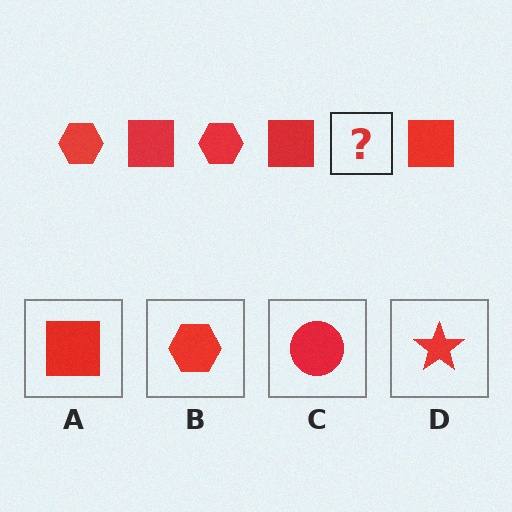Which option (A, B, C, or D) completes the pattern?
B.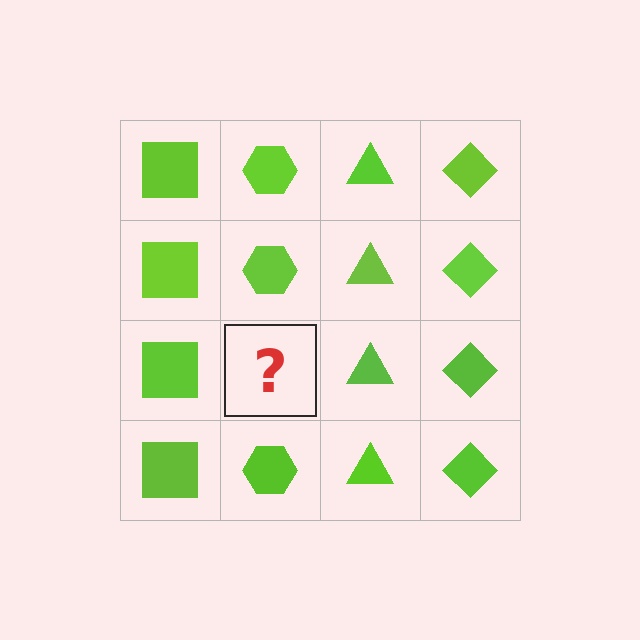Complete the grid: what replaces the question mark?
The question mark should be replaced with a lime hexagon.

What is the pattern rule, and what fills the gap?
The rule is that each column has a consistent shape. The gap should be filled with a lime hexagon.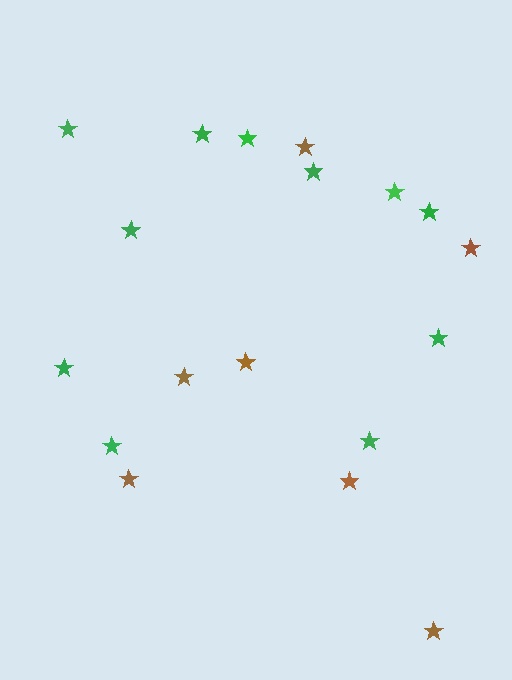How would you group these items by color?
There are 2 groups: one group of green stars (11) and one group of brown stars (7).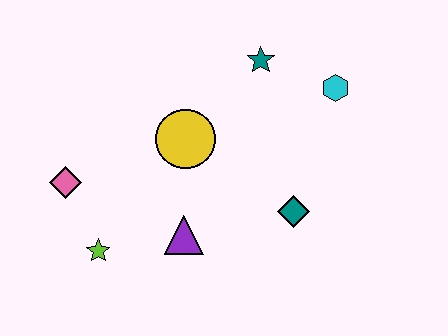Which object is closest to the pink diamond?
The lime star is closest to the pink diamond.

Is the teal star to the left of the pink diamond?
No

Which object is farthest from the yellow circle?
The cyan hexagon is farthest from the yellow circle.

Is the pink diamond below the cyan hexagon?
Yes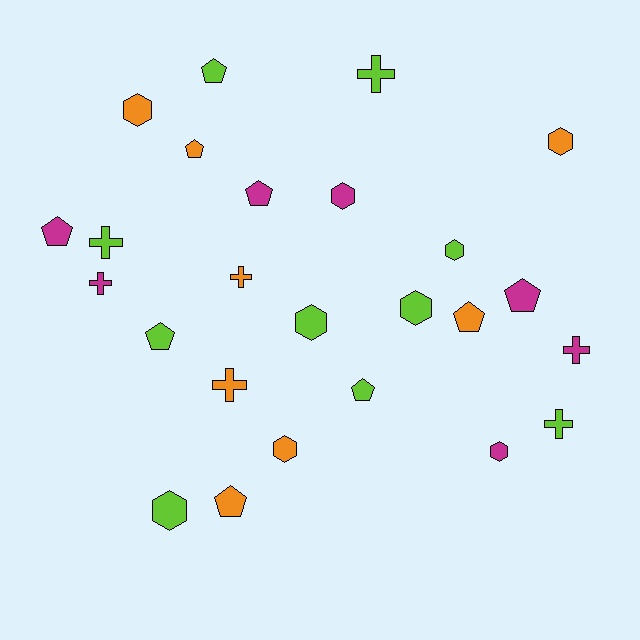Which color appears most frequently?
Lime, with 10 objects.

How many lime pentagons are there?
There are 3 lime pentagons.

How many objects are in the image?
There are 25 objects.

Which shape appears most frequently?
Pentagon, with 9 objects.